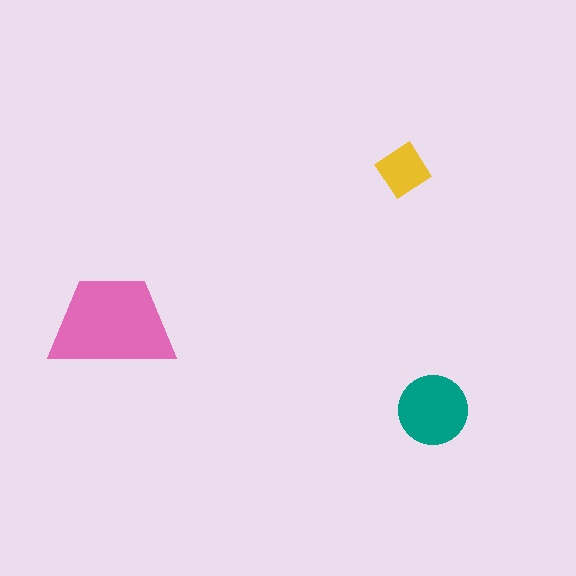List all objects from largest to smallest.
The pink trapezoid, the teal circle, the yellow diamond.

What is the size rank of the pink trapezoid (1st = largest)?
1st.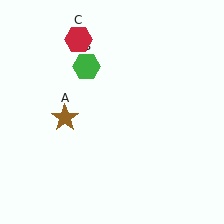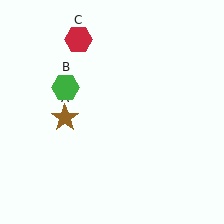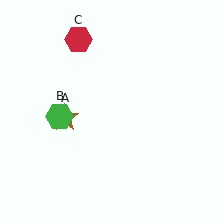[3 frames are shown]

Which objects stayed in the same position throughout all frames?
Brown star (object A) and red hexagon (object C) remained stationary.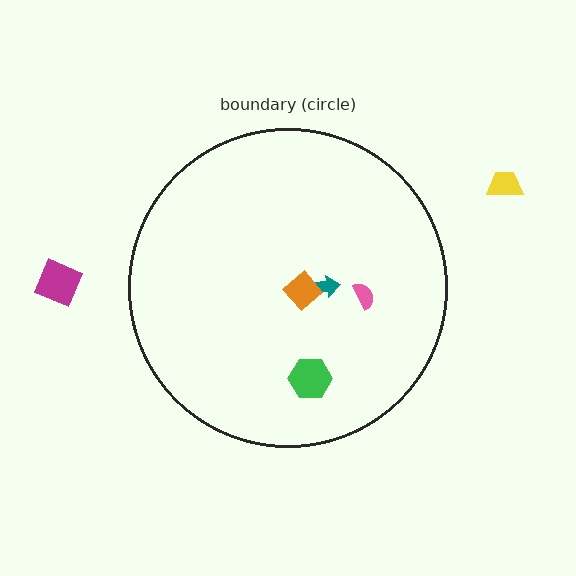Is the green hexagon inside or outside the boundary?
Inside.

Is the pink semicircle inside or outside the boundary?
Inside.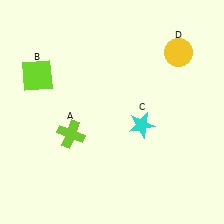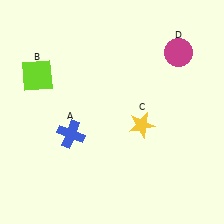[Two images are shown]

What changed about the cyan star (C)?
In Image 1, C is cyan. In Image 2, it changed to yellow.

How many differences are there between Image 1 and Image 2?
There are 3 differences between the two images.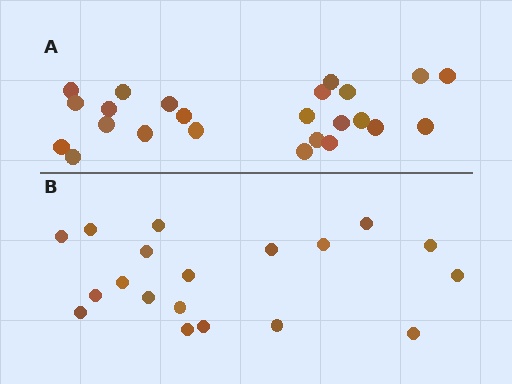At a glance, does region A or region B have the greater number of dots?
Region A (the top region) has more dots.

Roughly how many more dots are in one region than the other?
Region A has about 5 more dots than region B.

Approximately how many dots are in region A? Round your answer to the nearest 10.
About 20 dots. (The exact count is 24, which rounds to 20.)